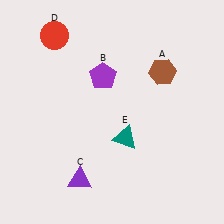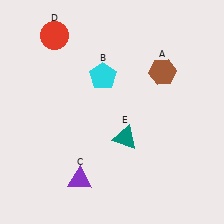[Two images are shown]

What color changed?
The pentagon (B) changed from purple in Image 1 to cyan in Image 2.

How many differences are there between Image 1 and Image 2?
There is 1 difference between the two images.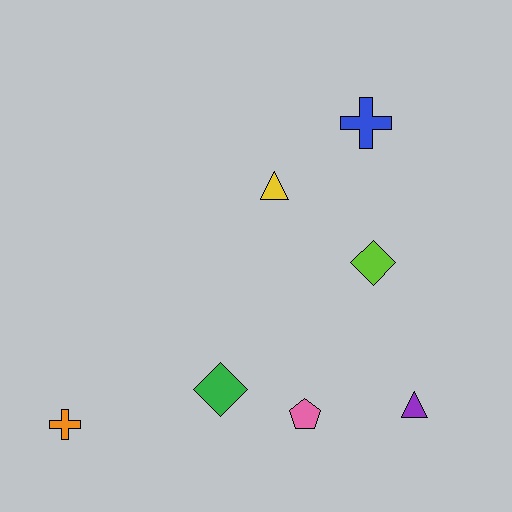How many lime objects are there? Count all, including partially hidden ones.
There is 1 lime object.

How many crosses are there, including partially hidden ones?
There are 2 crosses.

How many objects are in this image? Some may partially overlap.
There are 7 objects.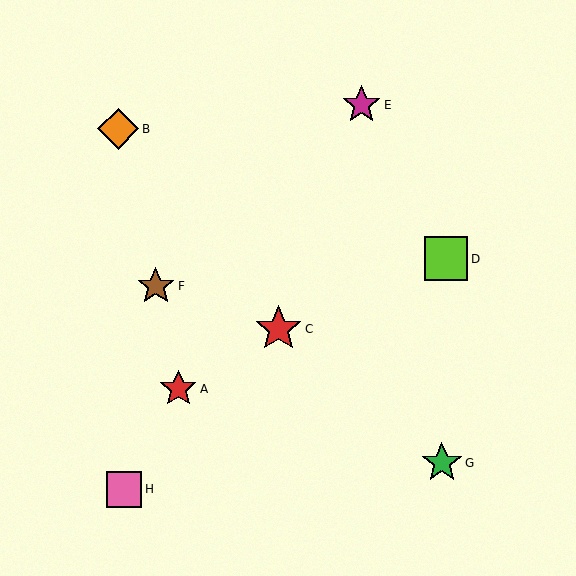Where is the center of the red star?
The center of the red star is at (278, 329).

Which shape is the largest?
The red star (labeled C) is the largest.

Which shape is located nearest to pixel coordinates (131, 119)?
The orange diamond (labeled B) at (118, 129) is nearest to that location.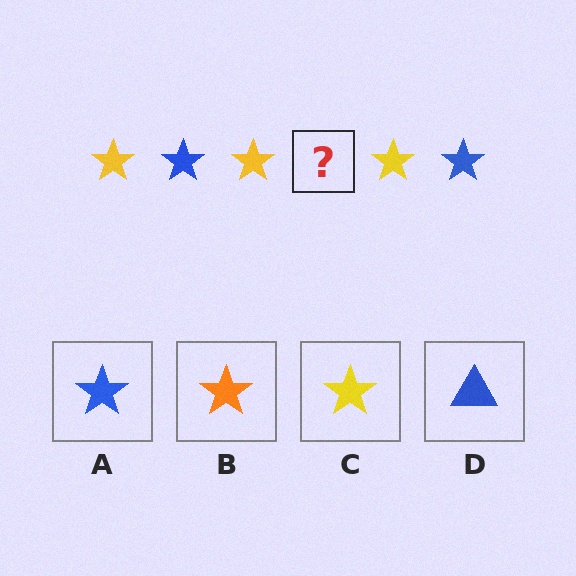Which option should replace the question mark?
Option A.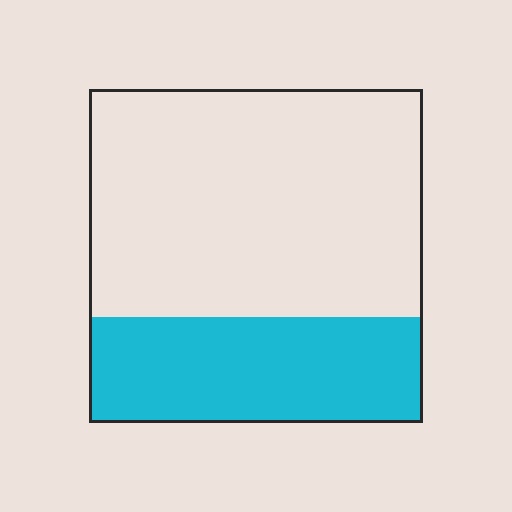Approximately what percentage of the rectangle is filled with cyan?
Approximately 30%.